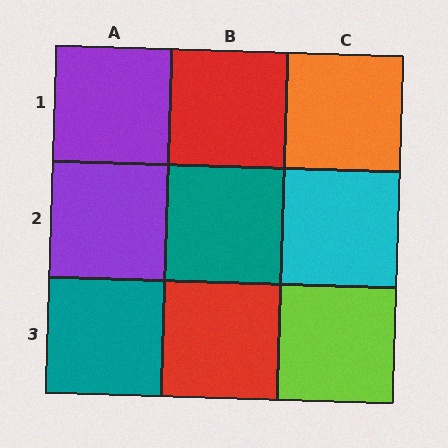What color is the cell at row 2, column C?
Cyan.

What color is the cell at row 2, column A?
Purple.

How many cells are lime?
1 cell is lime.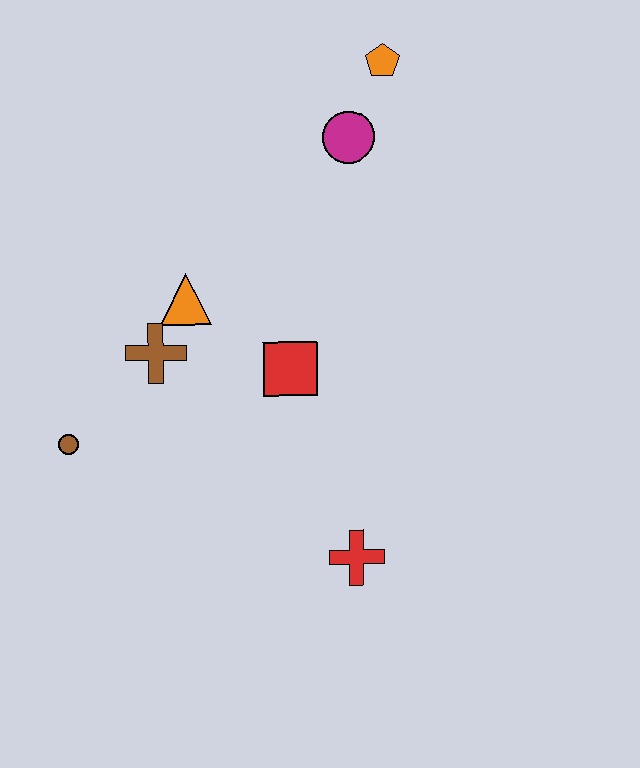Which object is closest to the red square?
The orange triangle is closest to the red square.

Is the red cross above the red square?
No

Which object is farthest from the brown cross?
The orange pentagon is farthest from the brown cross.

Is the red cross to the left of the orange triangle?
No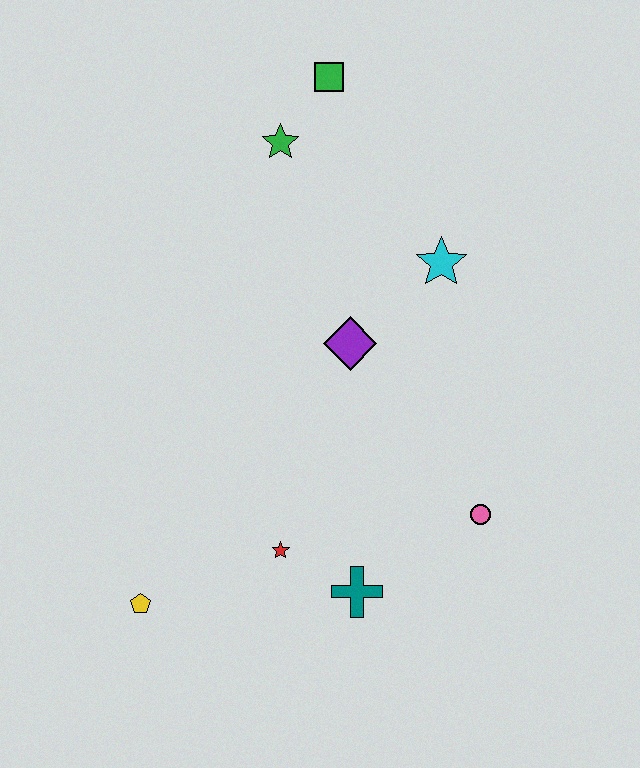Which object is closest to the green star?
The green square is closest to the green star.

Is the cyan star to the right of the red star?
Yes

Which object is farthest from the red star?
The green square is farthest from the red star.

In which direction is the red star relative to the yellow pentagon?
The red star is to the right of the yellow pentagon.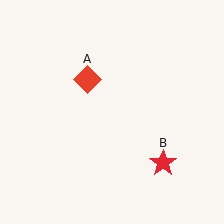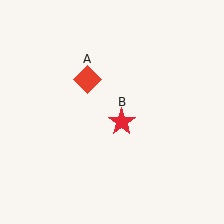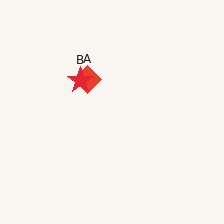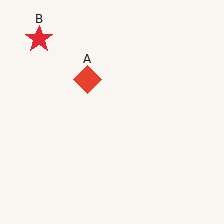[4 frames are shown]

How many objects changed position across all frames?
1 object changed position: red star (object B).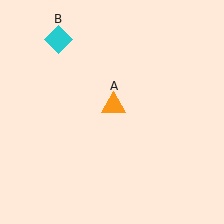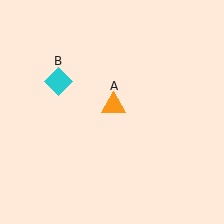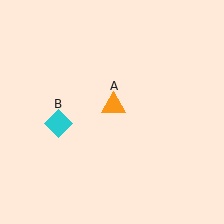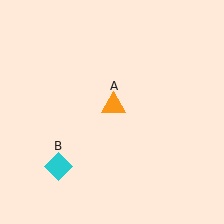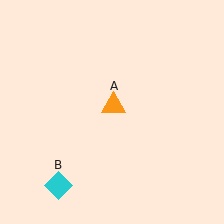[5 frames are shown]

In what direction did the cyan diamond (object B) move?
The cyan diamond (object B) moved down.